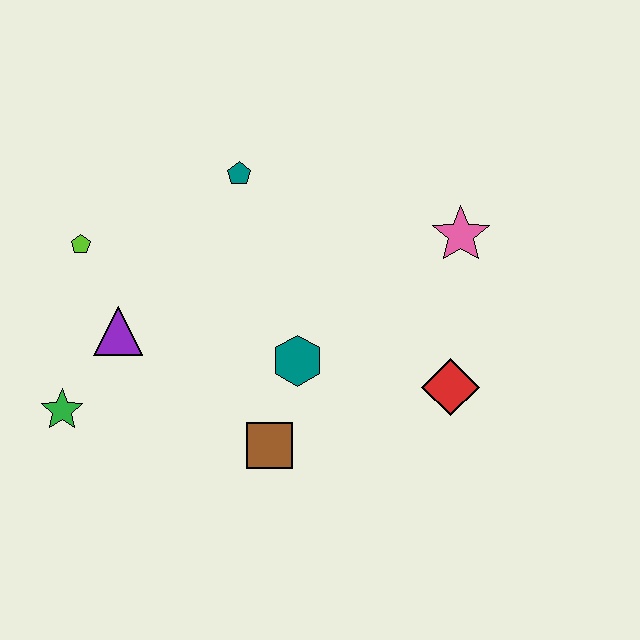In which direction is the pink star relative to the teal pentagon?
The pink star is to the right of the teal pentagon.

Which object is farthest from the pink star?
The green star is farthest from the pink star.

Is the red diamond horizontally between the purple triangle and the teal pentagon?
No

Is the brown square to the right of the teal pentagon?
Yes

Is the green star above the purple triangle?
No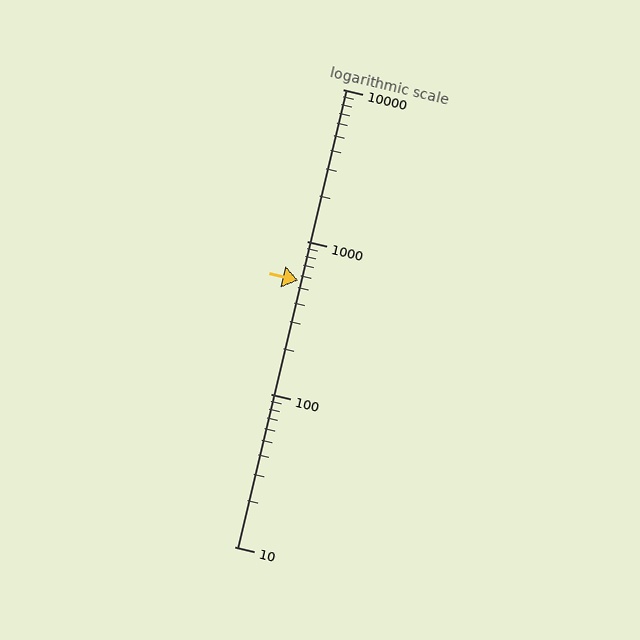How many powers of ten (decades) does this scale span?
The scale spans 3 decades, from 10 to 10000.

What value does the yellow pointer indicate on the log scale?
The pointer indicates approximately 560.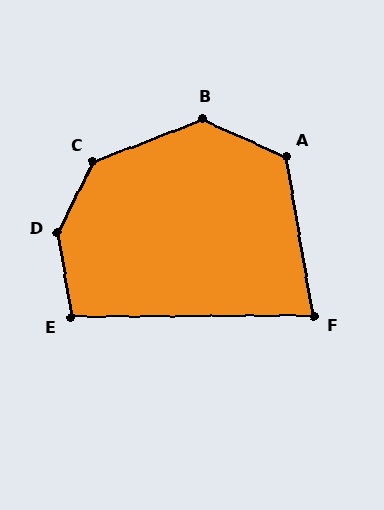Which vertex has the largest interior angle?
D, at approximately 145 degrees.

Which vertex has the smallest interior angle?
F, at approximately 81 degrees.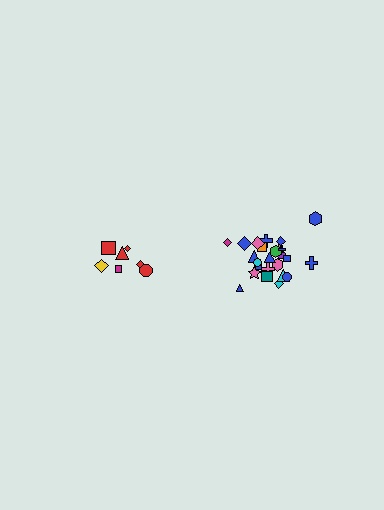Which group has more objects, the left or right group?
The right group.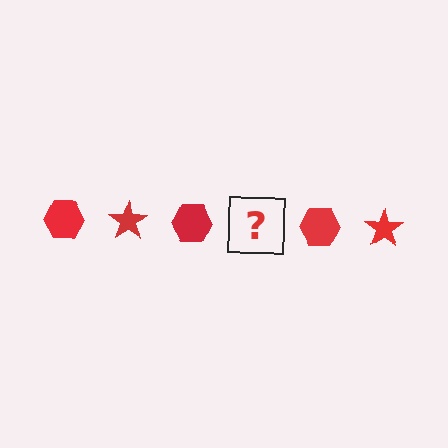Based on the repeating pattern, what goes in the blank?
The blank should be a red star.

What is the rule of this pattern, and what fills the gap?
The rule is that the pattern cycles through hexagon, star shapes in red. The gap should be filled with a red star.